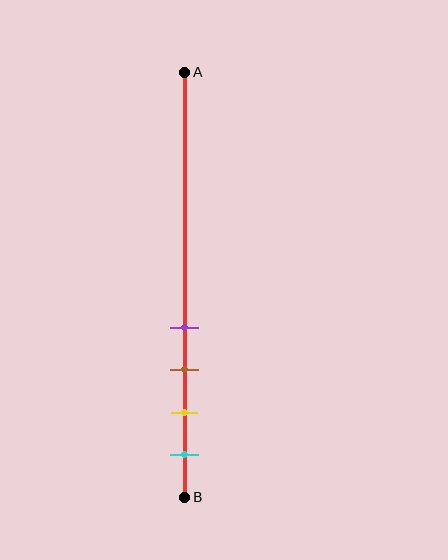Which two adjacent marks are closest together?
The purple and brown marks are the closest adjacent pair.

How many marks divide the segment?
There are 4 marks dividing the segment.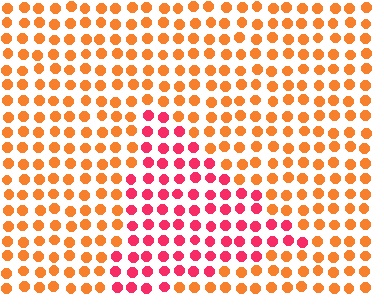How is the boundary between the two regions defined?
The boundary is defined purely by a slight shift in hue (about 42 degrees). Spacing, size, and orientation are identical on both sides.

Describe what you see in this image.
The image is filled with small orange elements in a uniform arrangement. A triangle-shaped region is visible where the elements are tinted to a slightly different hue, forming a subtle color boundary.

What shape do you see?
I see a triangle.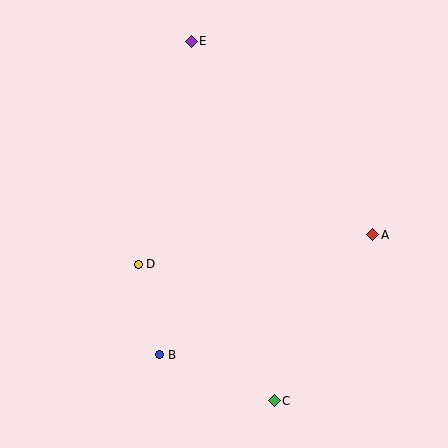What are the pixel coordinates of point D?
Point D is at (138, 264).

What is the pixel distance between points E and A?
The distance between E and A is 265 pixels.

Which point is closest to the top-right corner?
Point A is closest to the top-right corner.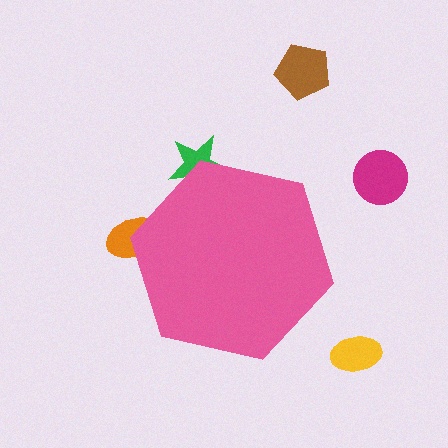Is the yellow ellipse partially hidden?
No, the yellow ellipse is fully visible.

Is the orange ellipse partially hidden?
Yes, the orange ellipse is partially hidden behind the pink hexagon.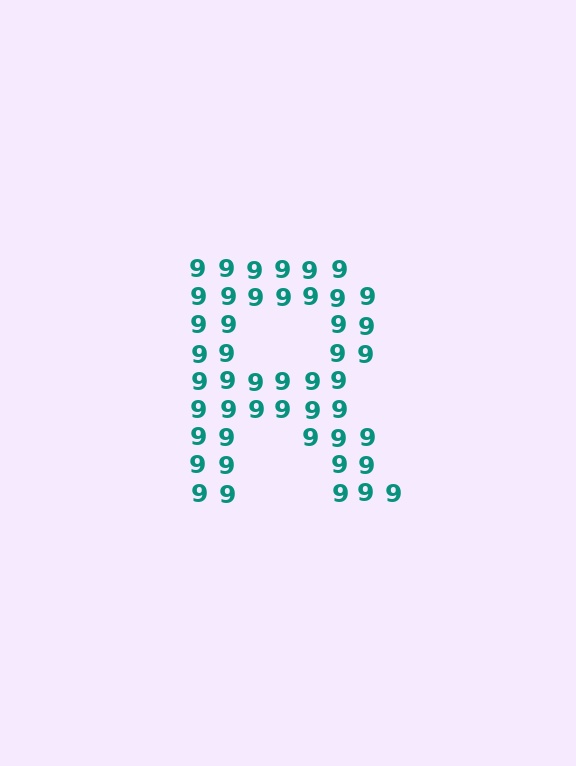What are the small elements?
The small elements are digit 9's.